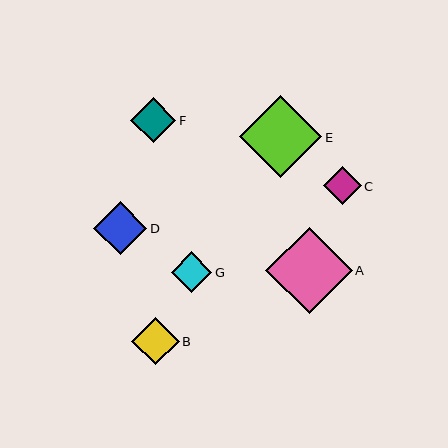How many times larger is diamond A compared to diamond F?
Diamond A is approximately 1.9 times the size of diamond F.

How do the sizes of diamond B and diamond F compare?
Diamond B and diamond F are approximately the same size.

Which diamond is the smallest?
Diamond C is the smallest with a size of approximately 38 pixels.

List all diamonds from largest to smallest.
From largest to smallest: A, E, D, B, F, G, C.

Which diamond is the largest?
Diamond A is the largest with a size of approximately 86 pixels.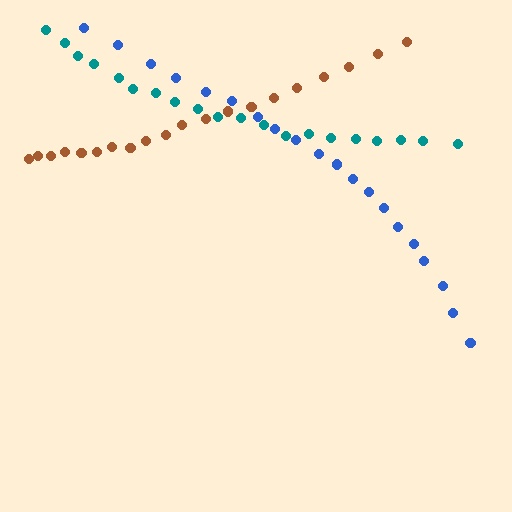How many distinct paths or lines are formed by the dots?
There are 3 distinct paths.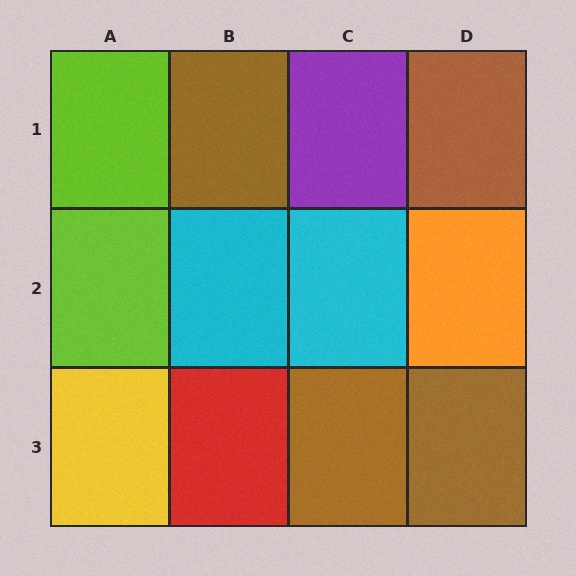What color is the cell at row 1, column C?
Purple.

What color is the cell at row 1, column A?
Lime.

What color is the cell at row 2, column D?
Orange.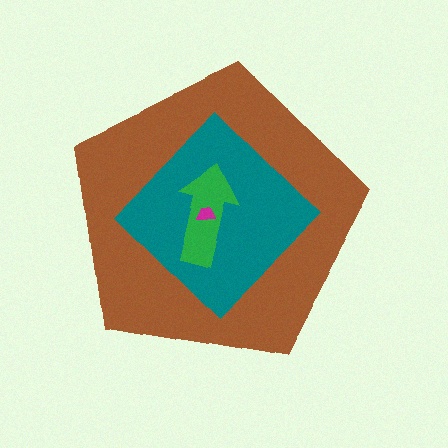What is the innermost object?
The magenta trapezoid.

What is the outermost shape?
The brown pentagon.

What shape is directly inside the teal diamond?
The green arrow.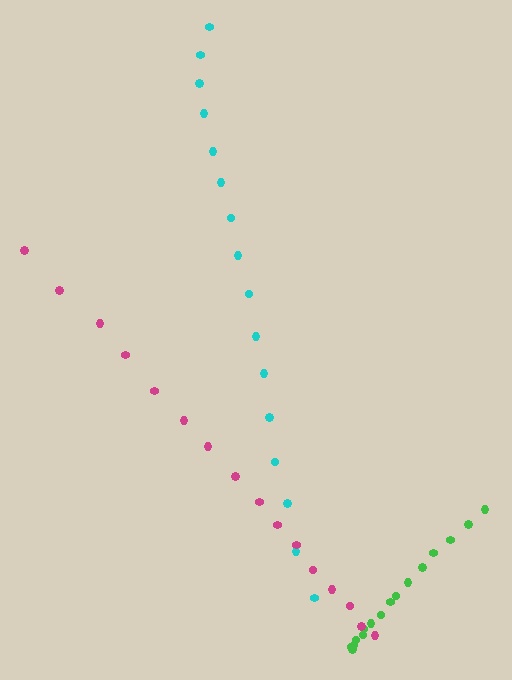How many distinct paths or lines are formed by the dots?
There are 3 distinct paths.